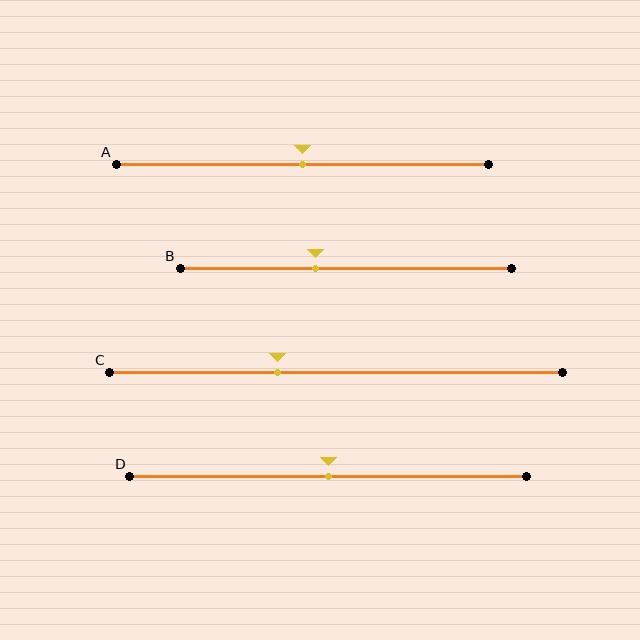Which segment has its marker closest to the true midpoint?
Segment A has its marker closest to the true midpoint.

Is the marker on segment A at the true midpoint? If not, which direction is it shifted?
Yes, the marker on segment A is at the true midpoint.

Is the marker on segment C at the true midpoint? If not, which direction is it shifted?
No, the marker on segment C is shifted to the left by about 13% of the segment length.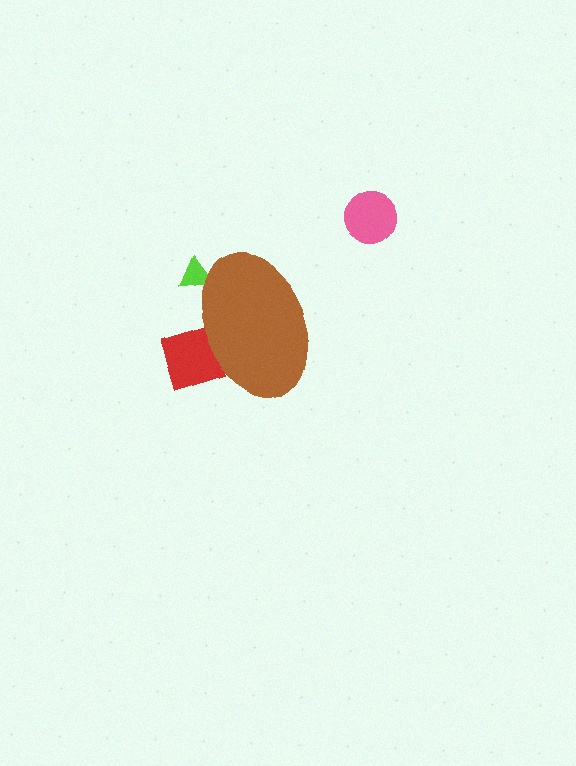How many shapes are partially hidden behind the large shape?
2 shapes are partially hidden.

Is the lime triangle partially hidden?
Yes, the lime triangle is partially hidden behind the brown ellipse.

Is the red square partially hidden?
Yes, the red square is partially hidden behind the brown ellipse.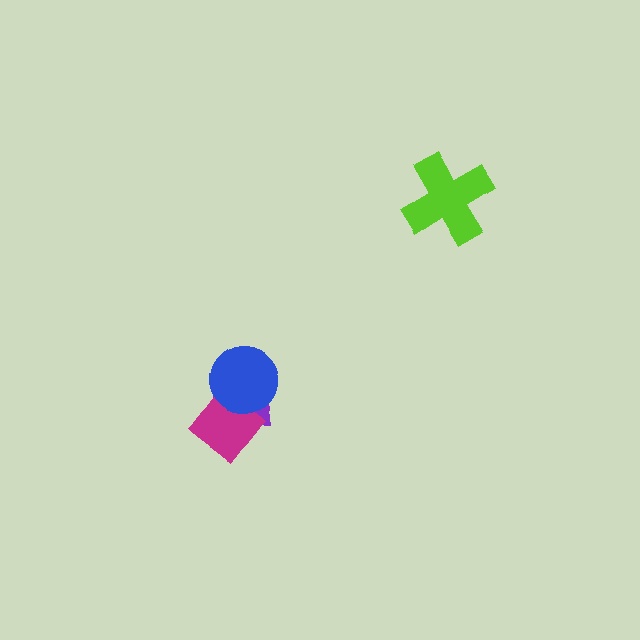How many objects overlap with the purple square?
2 objects overlap with the purple square.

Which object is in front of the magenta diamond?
The blue circle is in front of the magenta diamond.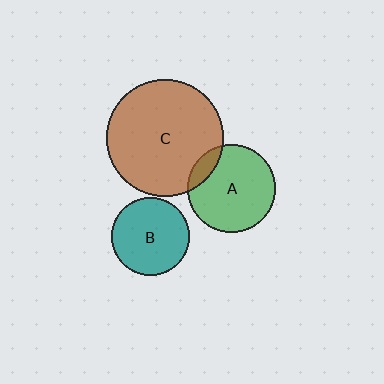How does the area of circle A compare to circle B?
Approximately 1.3 times.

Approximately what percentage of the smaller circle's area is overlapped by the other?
Approximately 10%.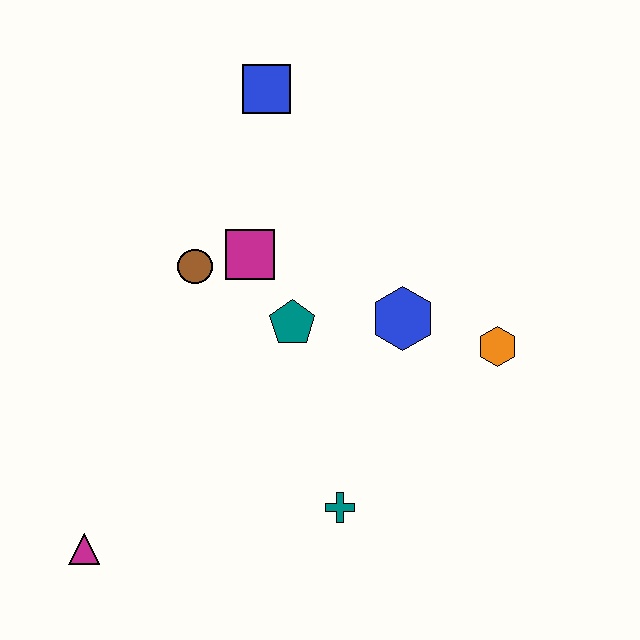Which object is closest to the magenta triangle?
The teal cross is closest to the magenta triangle.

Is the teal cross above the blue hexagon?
No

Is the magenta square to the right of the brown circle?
Yes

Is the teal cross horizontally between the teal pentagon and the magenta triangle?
No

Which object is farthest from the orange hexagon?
The magenta triangle is farthest from the orange hexagon.